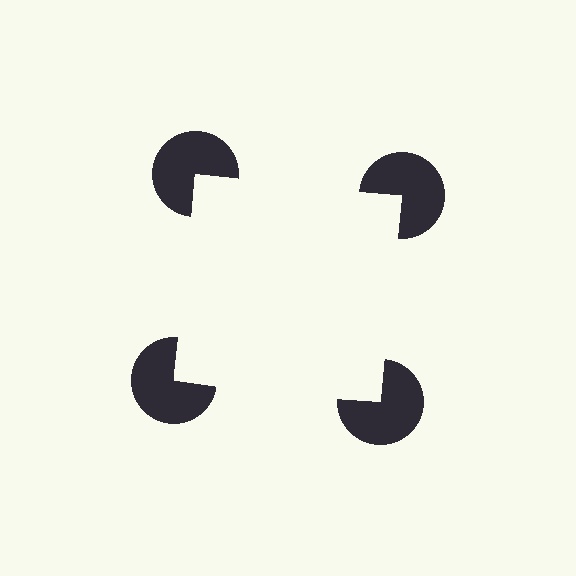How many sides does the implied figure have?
4 sides.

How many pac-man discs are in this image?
There are 4 — one at each vertex of the illusory square.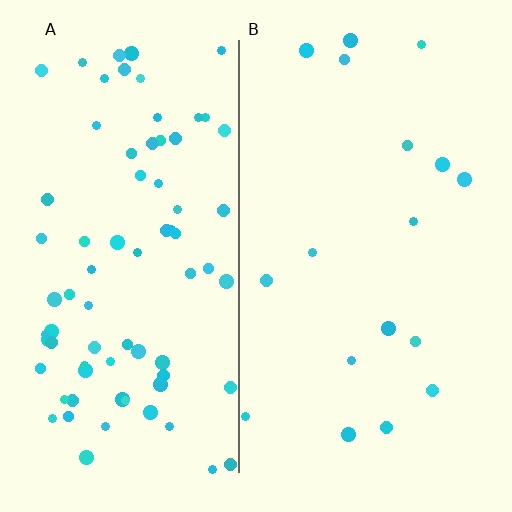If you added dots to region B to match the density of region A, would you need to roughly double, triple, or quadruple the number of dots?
Approximately quadruple.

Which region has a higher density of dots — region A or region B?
A (the left).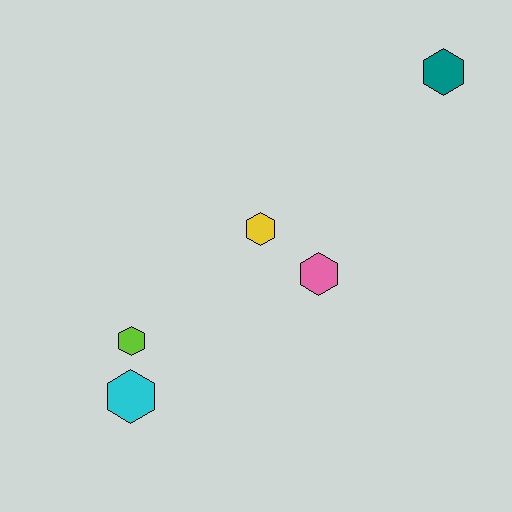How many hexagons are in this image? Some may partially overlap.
There are 5 hexagons.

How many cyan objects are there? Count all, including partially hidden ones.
There is 1 cyan object.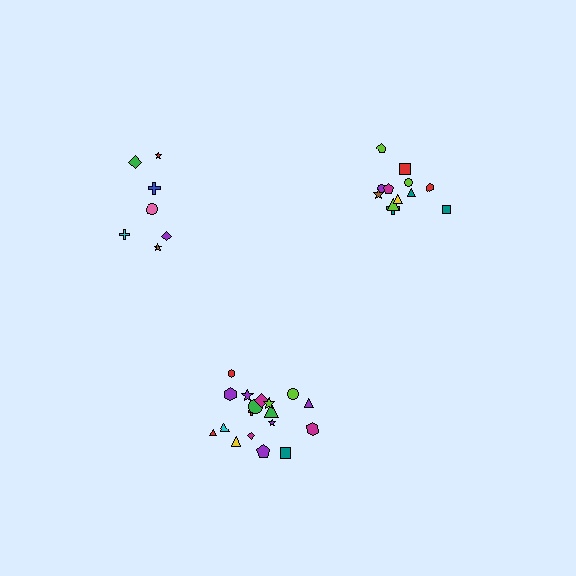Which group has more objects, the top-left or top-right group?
The top-right group.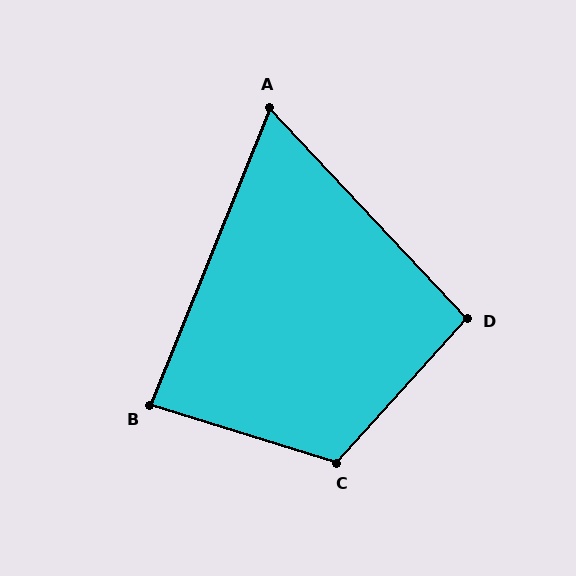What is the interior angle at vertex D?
Approximately 95 degrees (approximately right).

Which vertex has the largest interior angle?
C, at approximately 115 degrees.